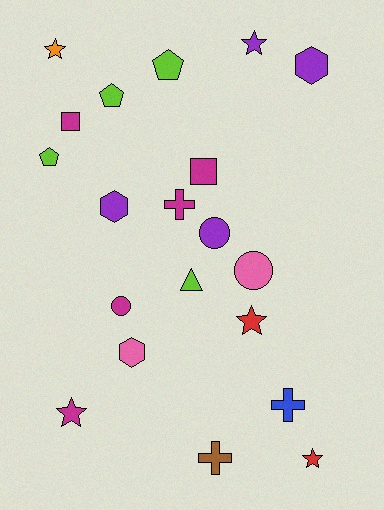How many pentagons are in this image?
There are 3 pentagons.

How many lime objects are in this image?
There are 4 lime objects.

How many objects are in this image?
There are 20 objects.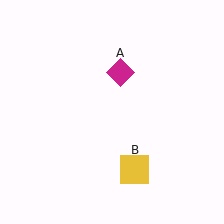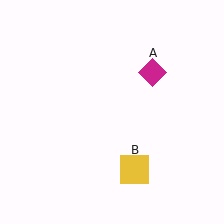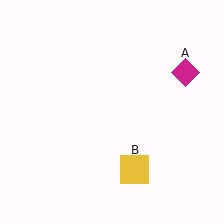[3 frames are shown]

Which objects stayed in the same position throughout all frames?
Yellow square (object B) remained stationary.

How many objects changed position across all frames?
1 object changed position: magenta diamond (object A).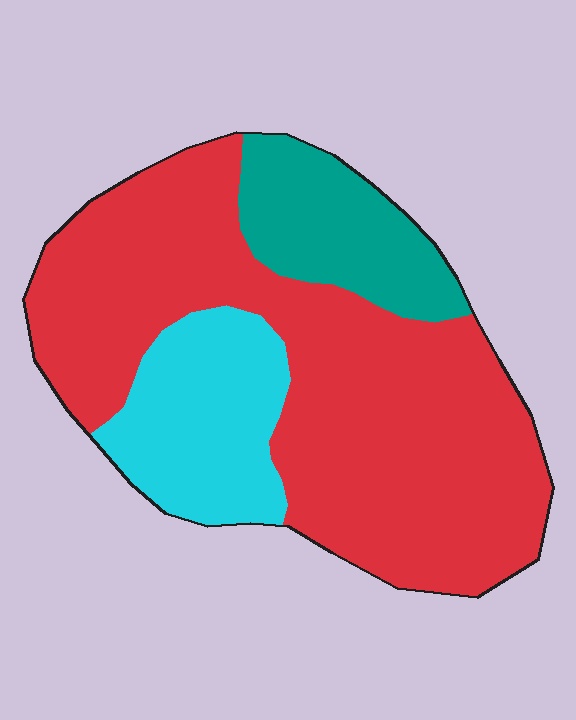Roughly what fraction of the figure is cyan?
Cyan covers 19% of the figure.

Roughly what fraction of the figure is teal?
Teal takes up less than a sixth of the figure.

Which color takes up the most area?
Red, at roughly 65%.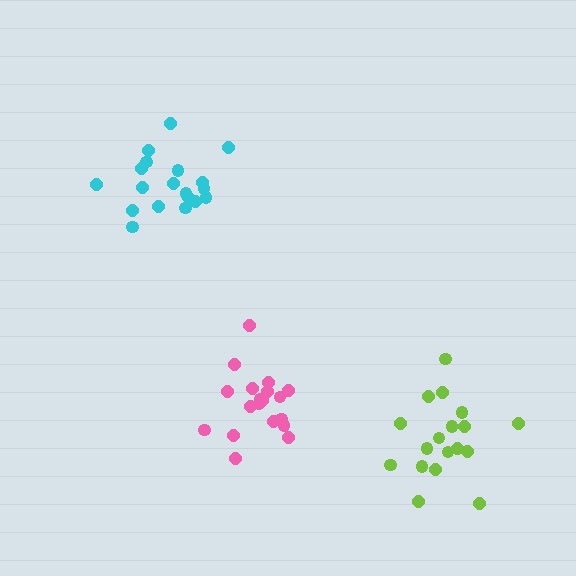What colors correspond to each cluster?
The clusters are colored: cyan, lime, pink.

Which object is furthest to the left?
The cyan cluster is leftmost.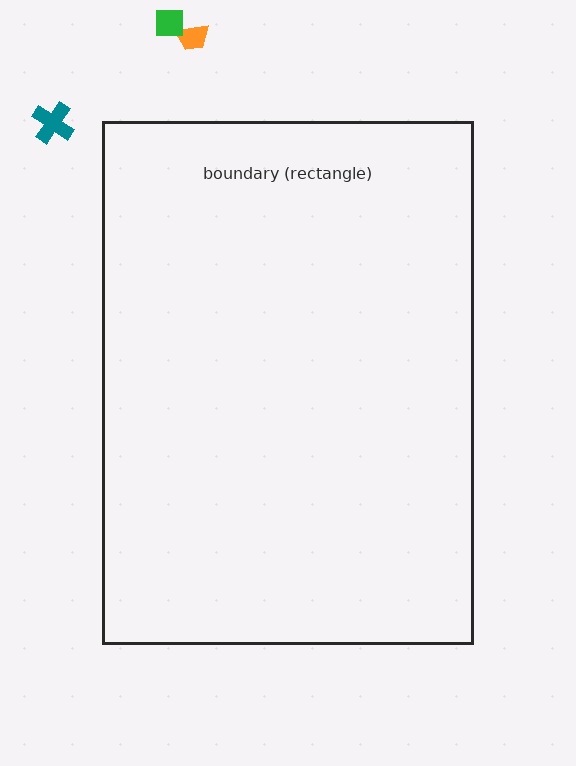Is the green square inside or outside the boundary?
Outside.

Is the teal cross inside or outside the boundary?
Outside.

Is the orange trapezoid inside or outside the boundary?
Outside.